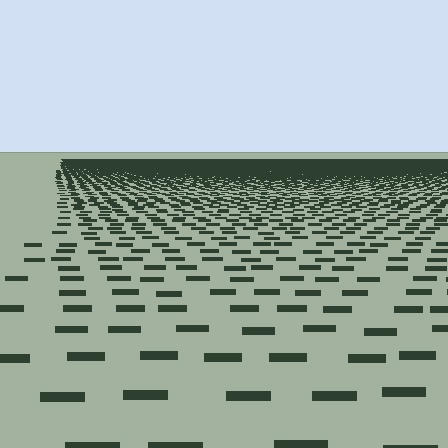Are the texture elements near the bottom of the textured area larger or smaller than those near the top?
Larger. Near the bottom, elements are closer to the viewer and appear at a bigger on-screen size.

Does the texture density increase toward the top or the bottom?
Density increases toward the top.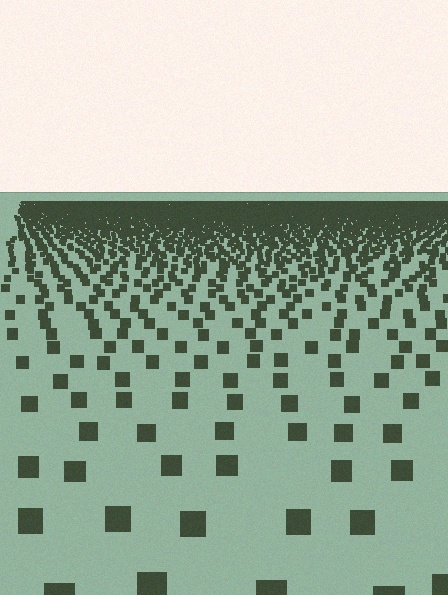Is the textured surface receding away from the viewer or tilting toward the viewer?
The surface is receding away from the viewer. Texture elements get smaller and denser toward the top.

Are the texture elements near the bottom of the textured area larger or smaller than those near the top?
Larger. Near the bottom, elements are closer to the viewer and appear at a bigger on-screen size.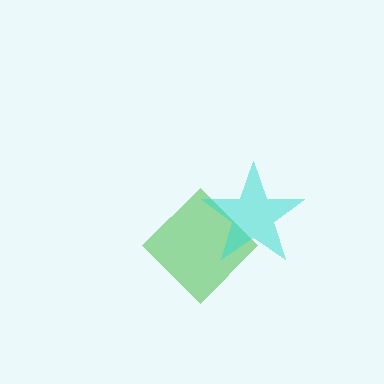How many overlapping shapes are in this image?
There are 2 overlapping shapes in the image.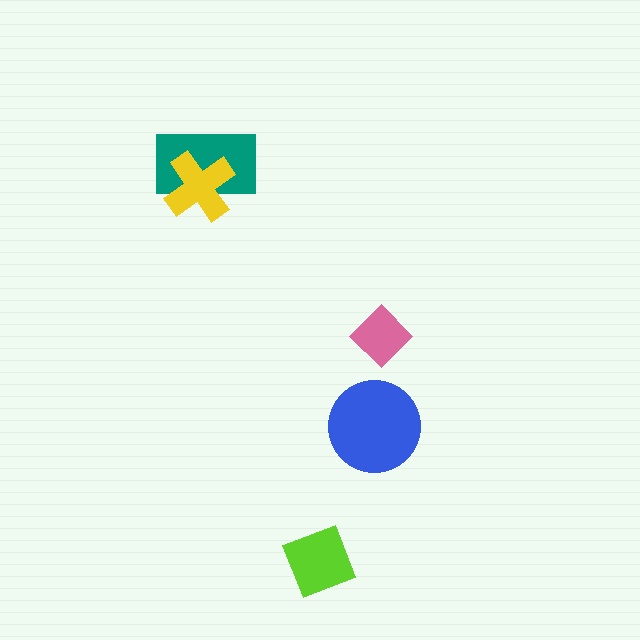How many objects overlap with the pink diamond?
0 objects overlap with the pink diamond.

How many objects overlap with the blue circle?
0 objects overlap with the blue circle.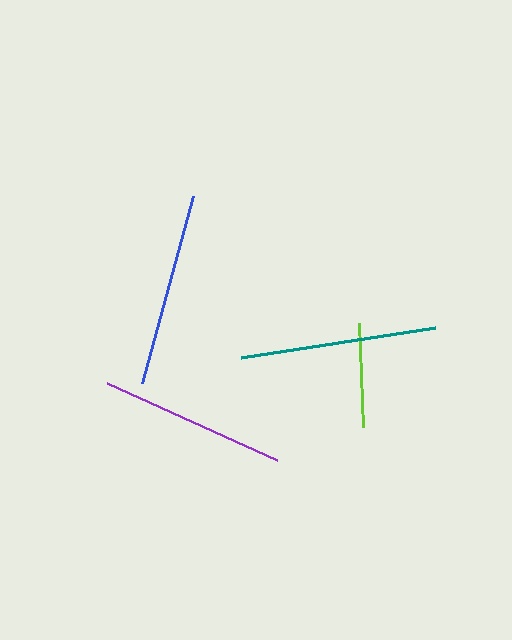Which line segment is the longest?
The teal line is the longest at approximately 196 pixels.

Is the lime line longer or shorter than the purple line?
The purple line is longer than the lime line.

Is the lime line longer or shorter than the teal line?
The teal line is longer than the lime line.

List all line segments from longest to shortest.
From longest to shortest: teal, blue, purple, lime.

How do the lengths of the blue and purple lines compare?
The blue and purple lines are approximately the same length.